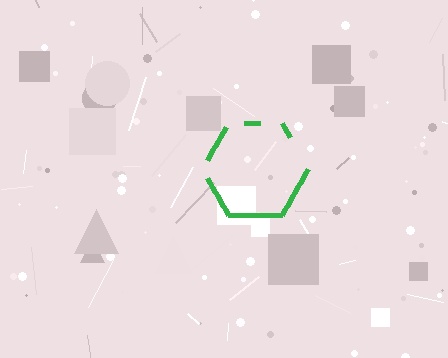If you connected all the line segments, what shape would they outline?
They would outline a hexagon.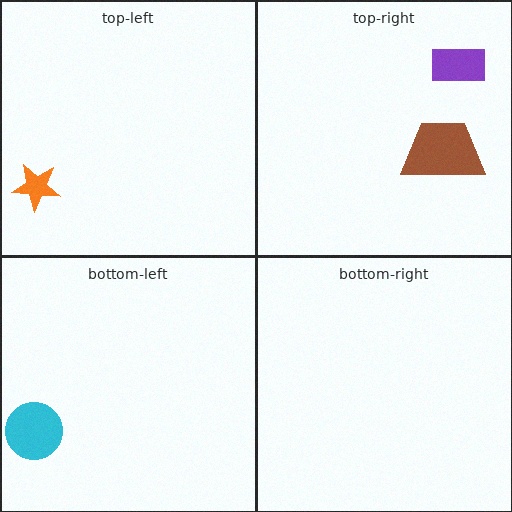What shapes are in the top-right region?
The brown trapezoid, the purple rectangle.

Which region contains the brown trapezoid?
The top-right region.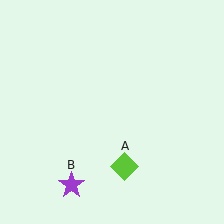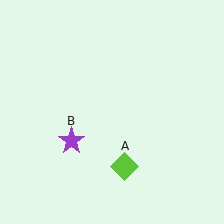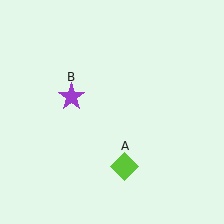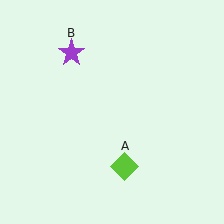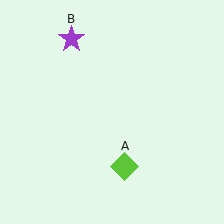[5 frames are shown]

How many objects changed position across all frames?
1 object changed position: purple star (object B).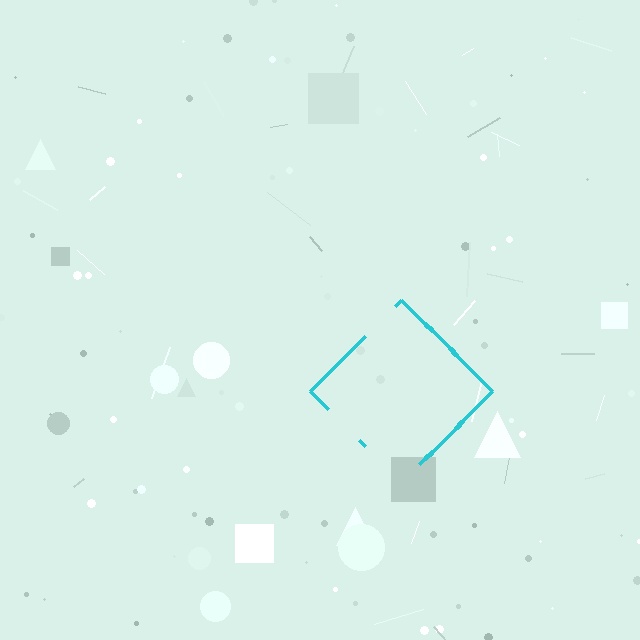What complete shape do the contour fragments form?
The contour fragments form a diamond.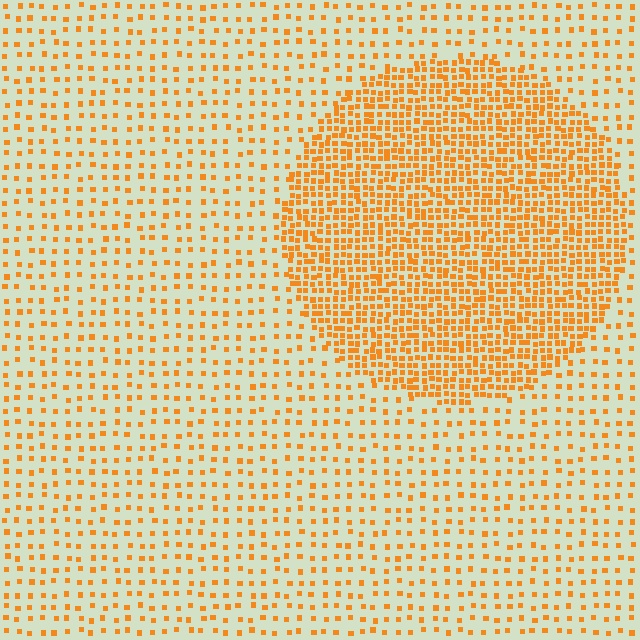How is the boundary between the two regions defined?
The boundary is defined by a change in element density (approximately 2.8x ratio). All elements are the same color, size, and shape.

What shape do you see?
I see a circle.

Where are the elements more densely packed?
The elements are more densely packed inside the circle boundary.